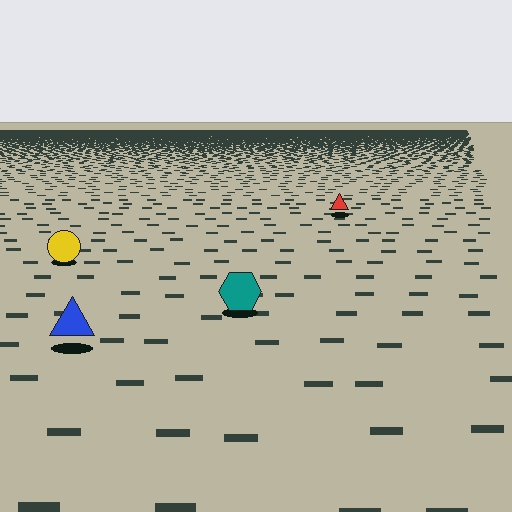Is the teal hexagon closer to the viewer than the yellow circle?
Yes. The teal hexagon is closer — you can tell from the texture gradient: the ground texture is coarser near it.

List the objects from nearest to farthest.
From nearest to farthest: the blue triangle, the teal hexagon, the yellow circle, the red triangle.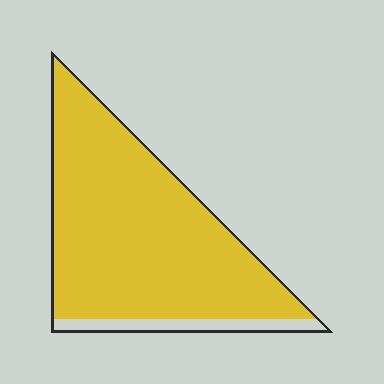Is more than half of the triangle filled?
Yes.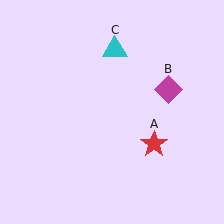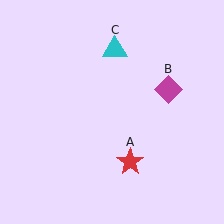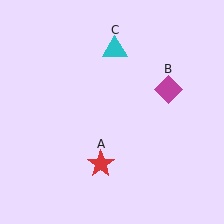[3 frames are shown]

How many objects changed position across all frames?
1 object changed position: red star (object A).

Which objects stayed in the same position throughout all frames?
Magenta diamond (object B) and cyan triangle (object C) remained stationary.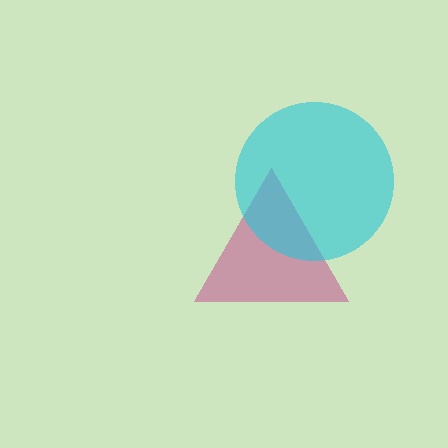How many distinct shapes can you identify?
There are 2 distinct shapes: a magenta triangle, a cyan circle.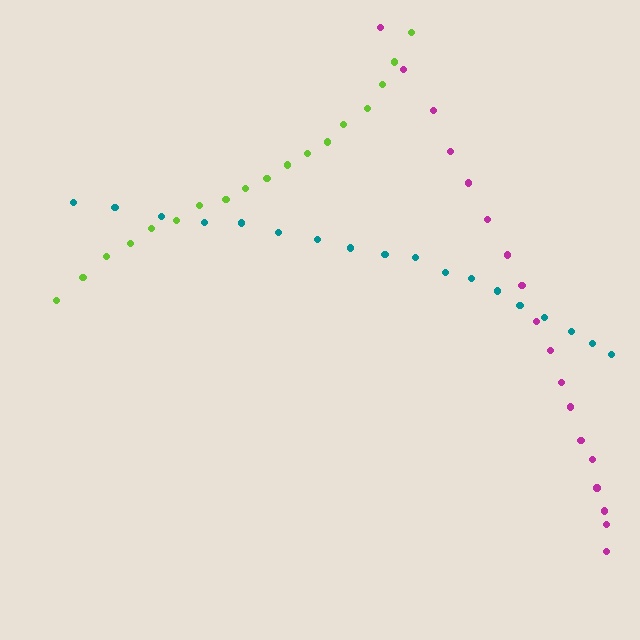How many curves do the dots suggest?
There are 3 distinct paths.